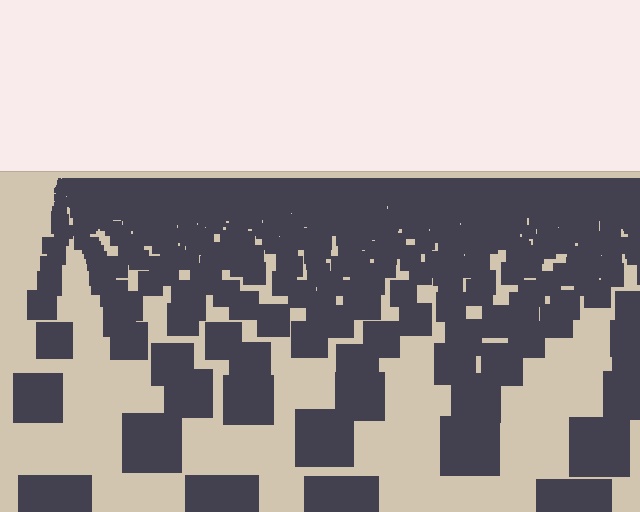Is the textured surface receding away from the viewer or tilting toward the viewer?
The surface is receding away from the viewer. Texture elements get smaller and denser toward the top.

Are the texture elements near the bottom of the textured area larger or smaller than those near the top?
Larger. Near the bottom, elements are closer to the viewer and appear at a bigger on-screen size.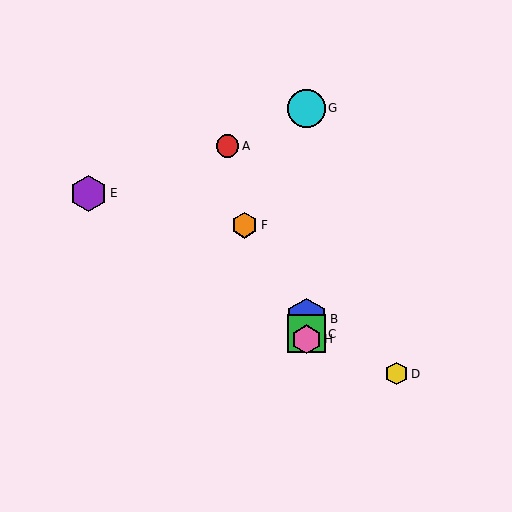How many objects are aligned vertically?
4 objects (B, C, G, H) are aligned vertically.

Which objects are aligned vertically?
Objects B, C, G, H are aligned vertically.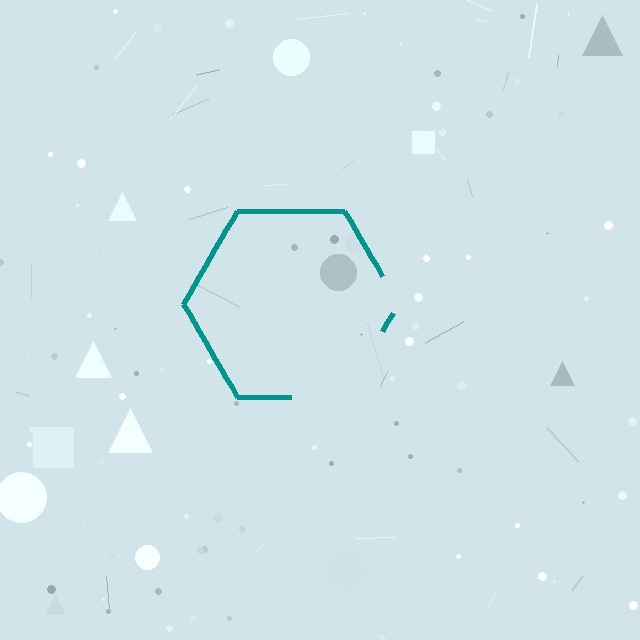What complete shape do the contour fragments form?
The contour fragments form a hexagon.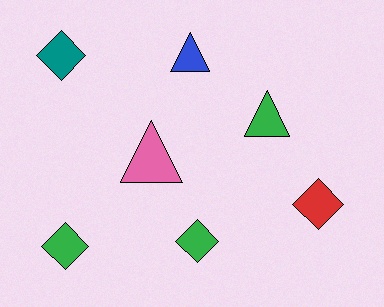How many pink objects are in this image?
There is 1 pink object.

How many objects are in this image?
There are 7 objects.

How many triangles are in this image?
There are 3 triangles.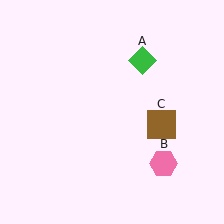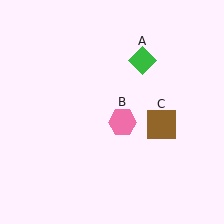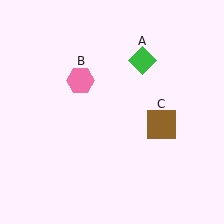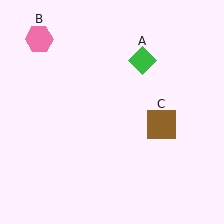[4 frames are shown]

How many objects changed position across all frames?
1 object changed position: pink hexagon (object B).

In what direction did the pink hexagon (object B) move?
The pink hexagon (object B) moved up and to the left.